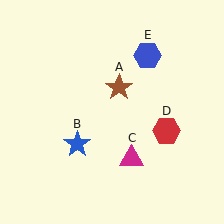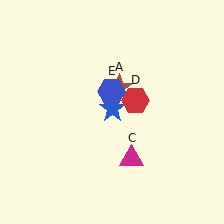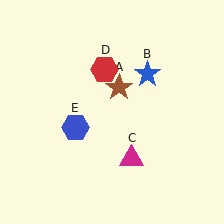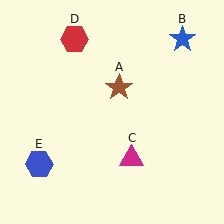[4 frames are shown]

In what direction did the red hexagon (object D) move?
The red hexagon (object D) moved up and to the left.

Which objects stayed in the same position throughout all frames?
Brown star (object A) and magenta triangle (object C) remained stationary.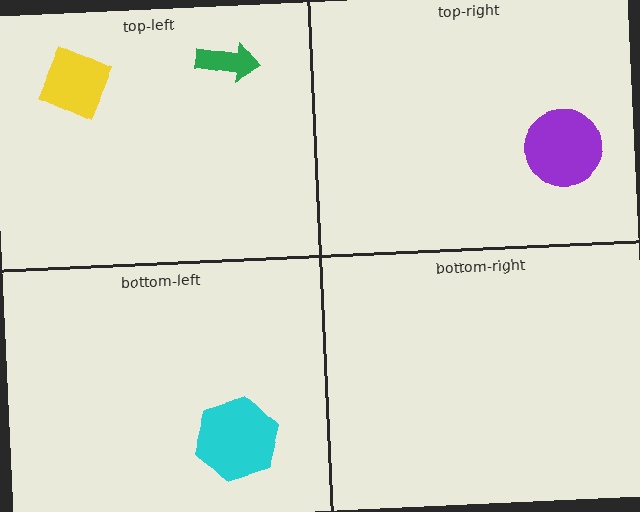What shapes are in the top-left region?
The green arrow, the yellow square.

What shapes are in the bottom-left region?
The cyan hexagon.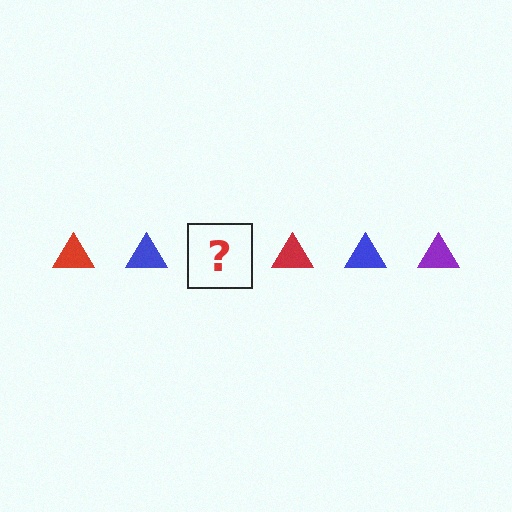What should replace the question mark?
The question mark should be replaced with a purple triangle.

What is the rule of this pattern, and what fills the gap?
The rule is that the pattern cycles through red, blue, purple triangles. The gap should be filled with a purple triangle.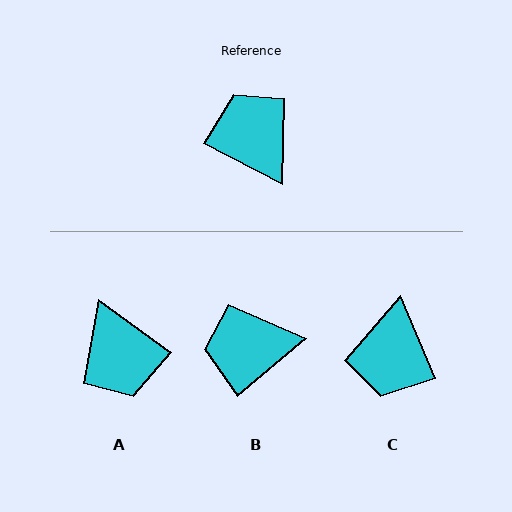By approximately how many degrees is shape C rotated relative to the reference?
Approximately 140 degrees counter-clockwise.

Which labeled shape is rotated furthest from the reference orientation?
A, about 171 degrees away.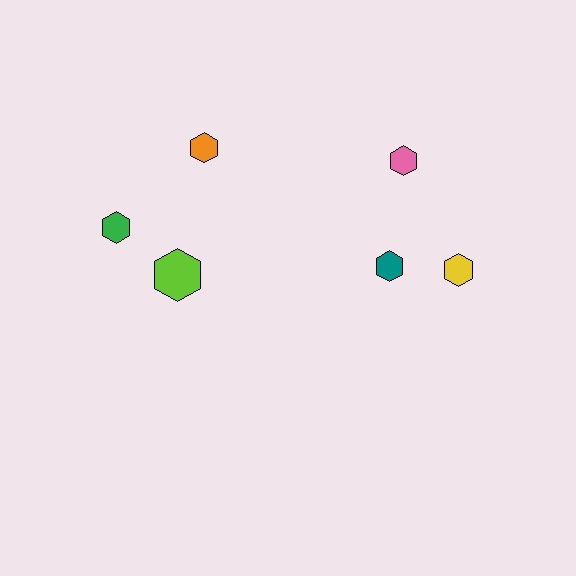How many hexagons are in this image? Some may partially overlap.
There are 6 hexagons.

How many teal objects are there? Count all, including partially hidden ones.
There is 1 teal object.